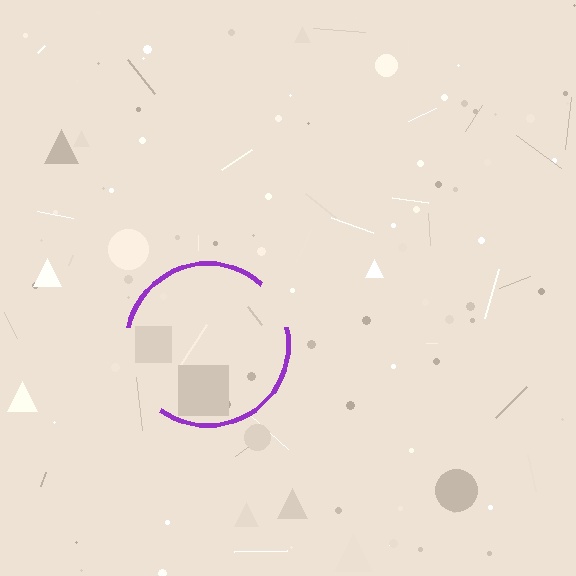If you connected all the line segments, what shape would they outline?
They would outline a circle.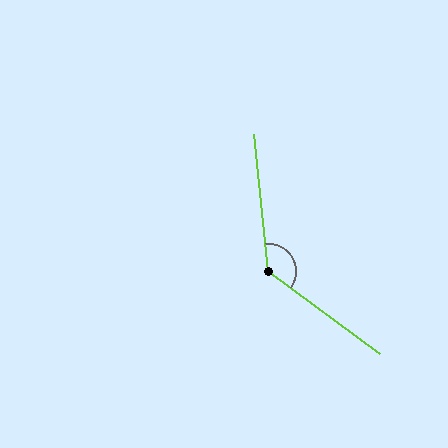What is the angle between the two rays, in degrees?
Approximately 132 degrees.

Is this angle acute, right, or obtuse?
It is obtuse.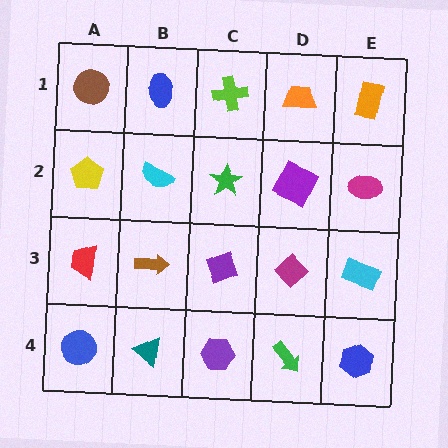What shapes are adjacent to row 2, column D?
An orange trapezoid (row 1, column D), a magenta diamond (row 3, column D), a green star (row 2, column C), a magenta ellipse (row 2, column E).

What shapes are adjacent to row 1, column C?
A green star (row 2, column C), a blue ellipse (row 1, column B), an orange trapezoid (row 1, column D).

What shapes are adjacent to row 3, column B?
A cyan semicircle (row 2, column B), a teal triangle (row 4, column B), a red trapezoid (row 3, column A), a purple diamond (row 3, column C).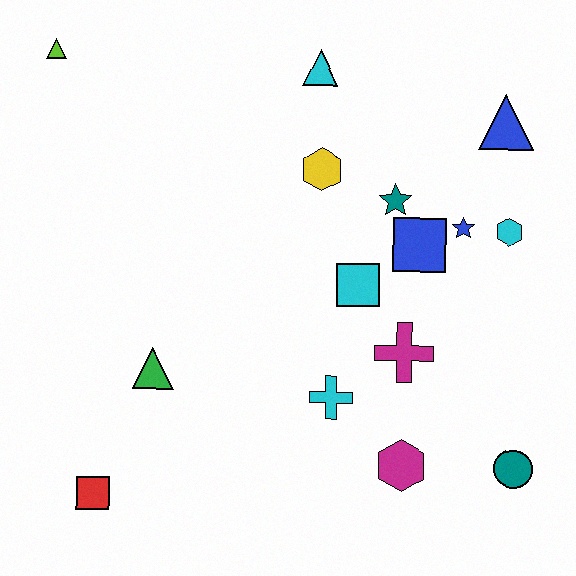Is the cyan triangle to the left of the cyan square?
Yes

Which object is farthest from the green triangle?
The blue triangle is farthest from the green triangle.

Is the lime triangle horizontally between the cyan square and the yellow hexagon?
No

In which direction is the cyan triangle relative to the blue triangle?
The cyan triangle is to the left of the blue triangle.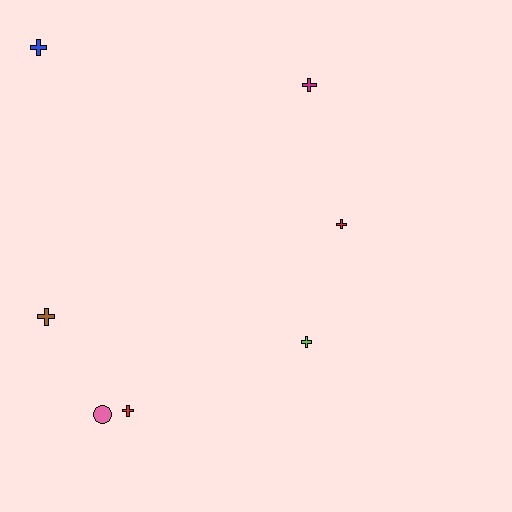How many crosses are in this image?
There are 6 crosses.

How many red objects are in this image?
There are 2 red objects.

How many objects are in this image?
There are 7 objects.